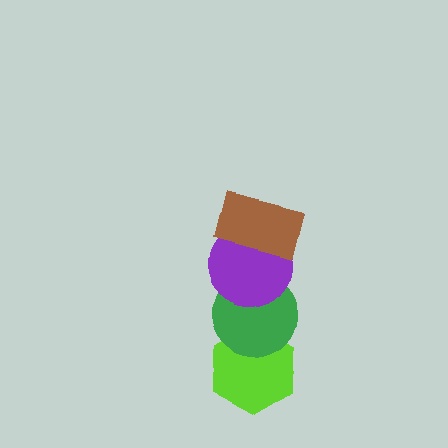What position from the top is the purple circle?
The purple circle is 2nd from the top.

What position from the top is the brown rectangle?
The brown rectangle is 1st from the top.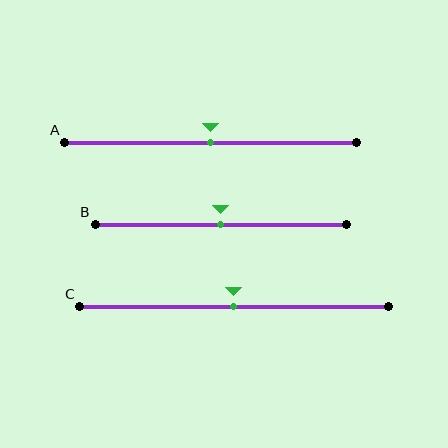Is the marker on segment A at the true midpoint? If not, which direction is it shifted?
Yes, the marker on segment A is at the true midpoint.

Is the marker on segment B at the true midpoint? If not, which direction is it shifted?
Yes, the marker on segment B is at the true midpoint.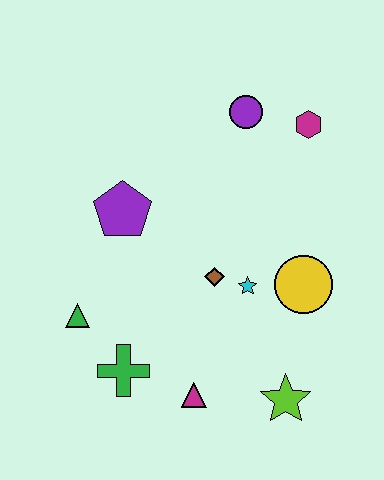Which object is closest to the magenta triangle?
The green cross is closest to the magenta triangle.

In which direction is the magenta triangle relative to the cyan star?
The magenta triangle is below the cyan star.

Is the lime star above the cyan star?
No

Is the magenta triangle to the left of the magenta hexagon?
Yes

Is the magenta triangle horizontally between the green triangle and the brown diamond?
Yes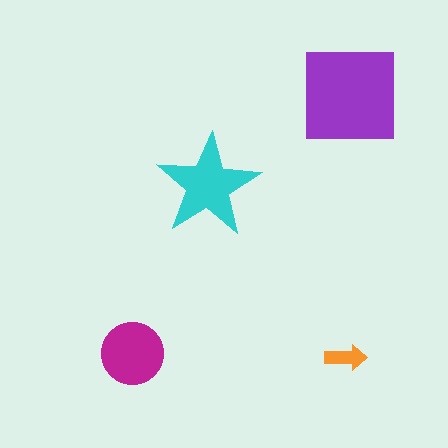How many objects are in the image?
There are 4 objects in the image.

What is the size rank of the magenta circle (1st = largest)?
3rd.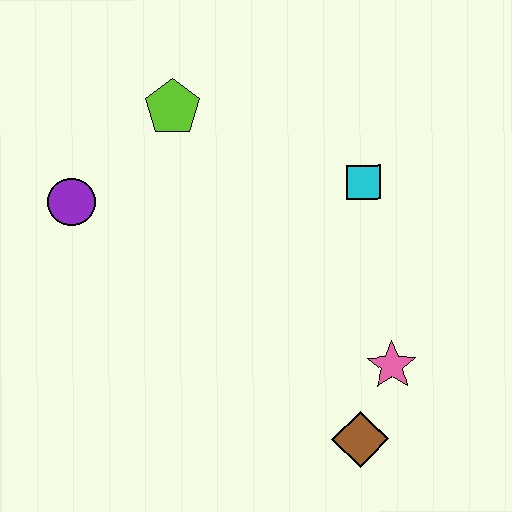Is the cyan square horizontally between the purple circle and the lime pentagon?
No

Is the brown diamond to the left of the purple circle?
No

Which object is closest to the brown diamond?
The pink star is closest to the brown diamond.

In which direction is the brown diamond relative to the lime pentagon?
The brown diamond is below the lime pentagon.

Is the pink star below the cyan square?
Yes